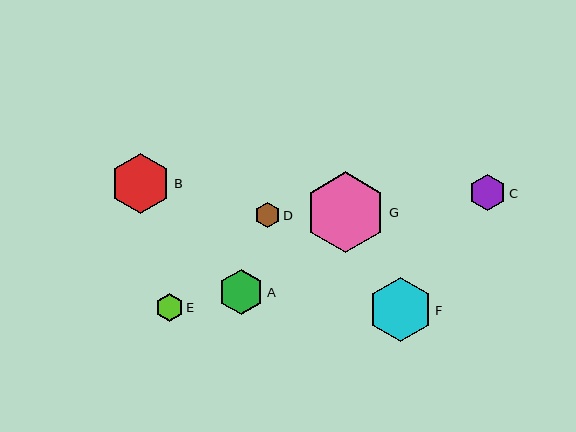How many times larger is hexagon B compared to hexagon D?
Hexagon B is approximately 2.4 times the size of hexagon D.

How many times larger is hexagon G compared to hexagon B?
Hexagon G is approximately 1.3 times the size of hexagon B.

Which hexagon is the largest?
Hexagon G is the largest with a size of approximately 80 pixels.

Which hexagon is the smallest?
Hexagon D is the smallest with a size of approximately 25 pixels.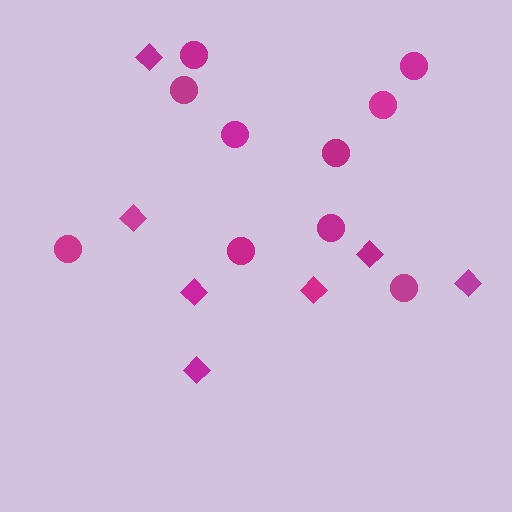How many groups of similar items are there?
There are 2 groups: one group of circles (10) and one group of diamonds (7).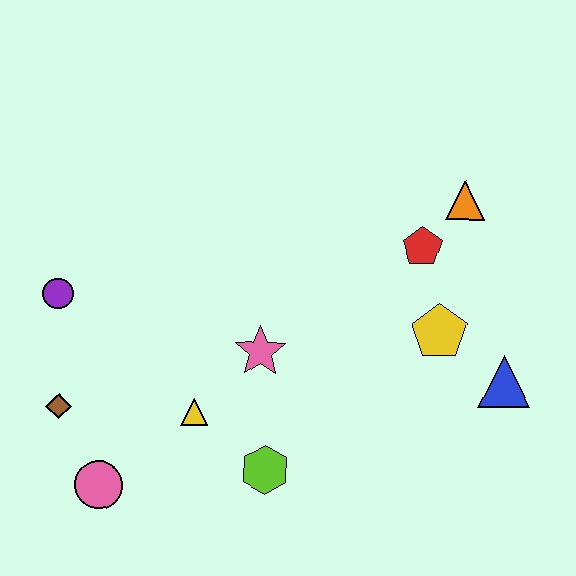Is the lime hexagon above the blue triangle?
No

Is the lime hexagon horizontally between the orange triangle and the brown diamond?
Yes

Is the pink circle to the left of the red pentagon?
Yes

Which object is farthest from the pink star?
The orange triangle is farthest from the pink star.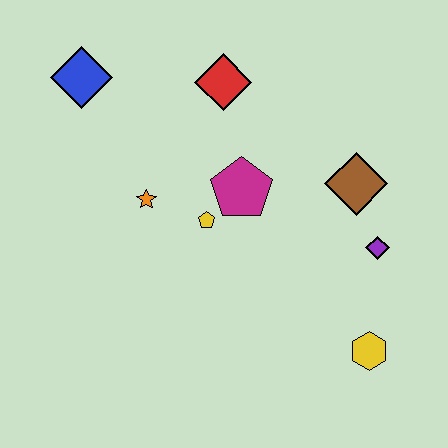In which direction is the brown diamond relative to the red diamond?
The brown diamond is to the right of the red diamond.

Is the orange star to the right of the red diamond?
No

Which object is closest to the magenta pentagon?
The yellow pentagon is closest to the magenta pentagon.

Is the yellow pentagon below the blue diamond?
Yes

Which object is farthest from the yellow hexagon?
The blue diamond is farthest from the yellow hexagon.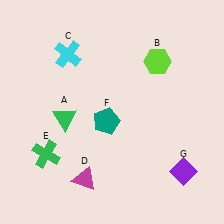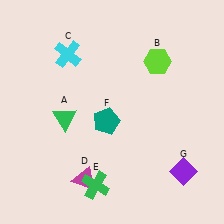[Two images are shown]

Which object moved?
The green cross (E) moved right.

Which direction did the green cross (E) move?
The green cross (E) moved right.